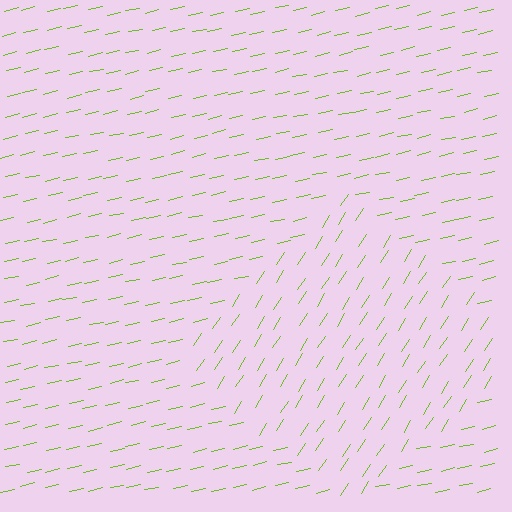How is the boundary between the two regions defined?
The boundary is defined purely by a change in line orientation (approximately 45 degrees difference). All lines are the same color and thickness.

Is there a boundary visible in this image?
Yes, there is a texture boundary formed by a change in line orientation.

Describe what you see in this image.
The image is filled with small lime line segments. A diamond region in the image has lines oriented differently from the surrounding lines, creating a visible texture boundary.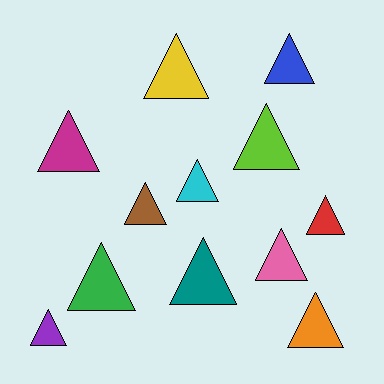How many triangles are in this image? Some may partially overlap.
There are 12 triangles.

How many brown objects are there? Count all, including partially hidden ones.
There is 1 brown object.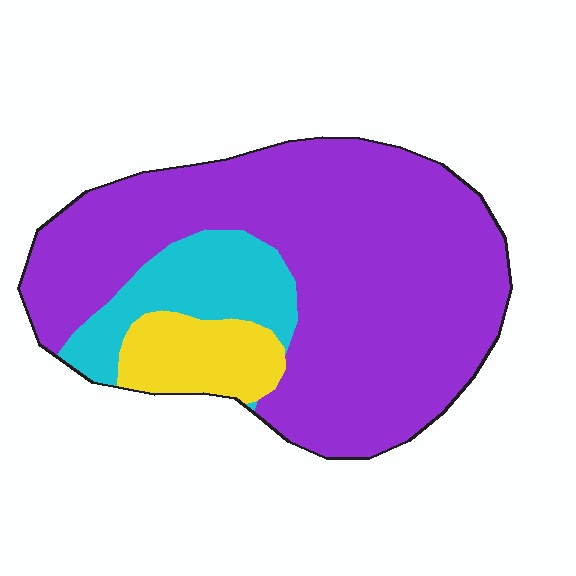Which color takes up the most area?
Purple, at roughly 75%.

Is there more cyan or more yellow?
Cyan.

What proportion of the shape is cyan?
Cyan covers about 15% of the shape.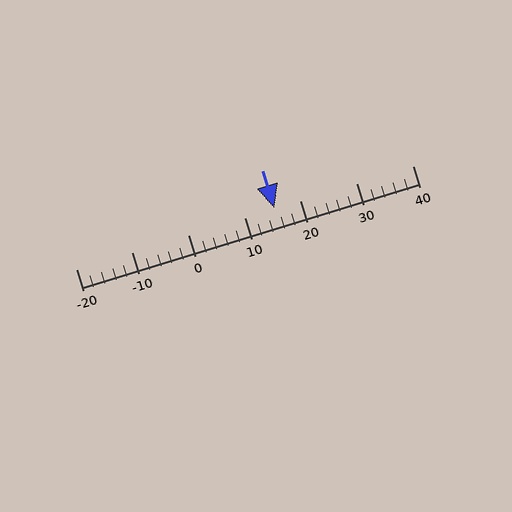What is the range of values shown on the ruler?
The ruler shows values from -20 to 40.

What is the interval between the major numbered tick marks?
The major tick marks are spaced 10 units apart.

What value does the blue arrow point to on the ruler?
The blue arrow points to approximately 15.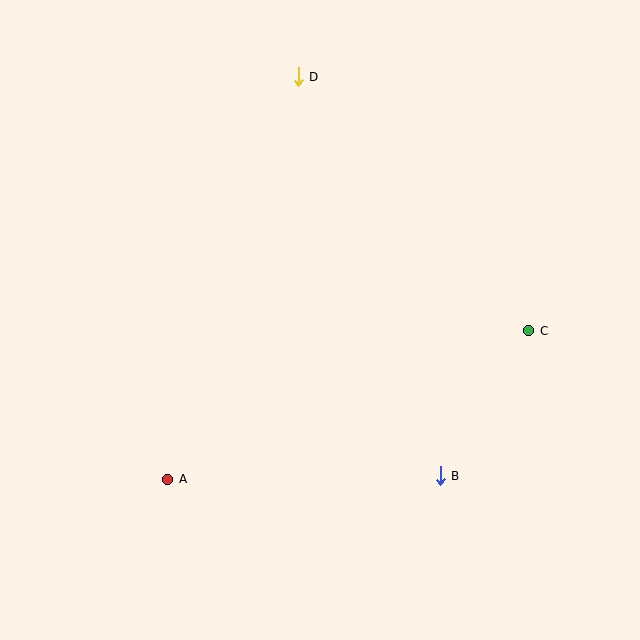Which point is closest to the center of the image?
Point B at (440, 476) is closest to the center.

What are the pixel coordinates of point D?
Point D is at (298, 77).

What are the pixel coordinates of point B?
Point B is at (440, 476).